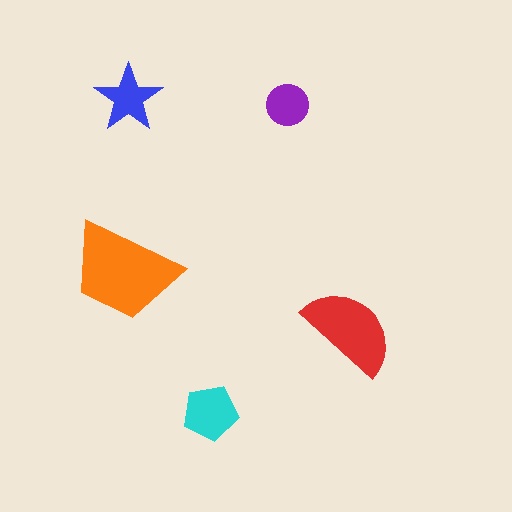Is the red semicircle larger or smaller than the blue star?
Larger.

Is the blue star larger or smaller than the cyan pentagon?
Smaller.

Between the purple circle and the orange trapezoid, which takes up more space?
The orange trapezoid.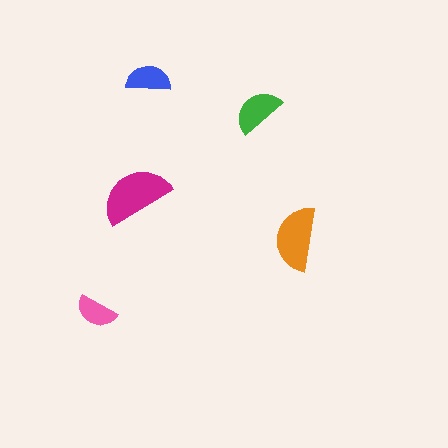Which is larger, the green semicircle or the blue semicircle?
The green one.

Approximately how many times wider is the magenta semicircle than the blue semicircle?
About 1.5 times wider.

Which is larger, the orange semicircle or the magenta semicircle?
The magenta one.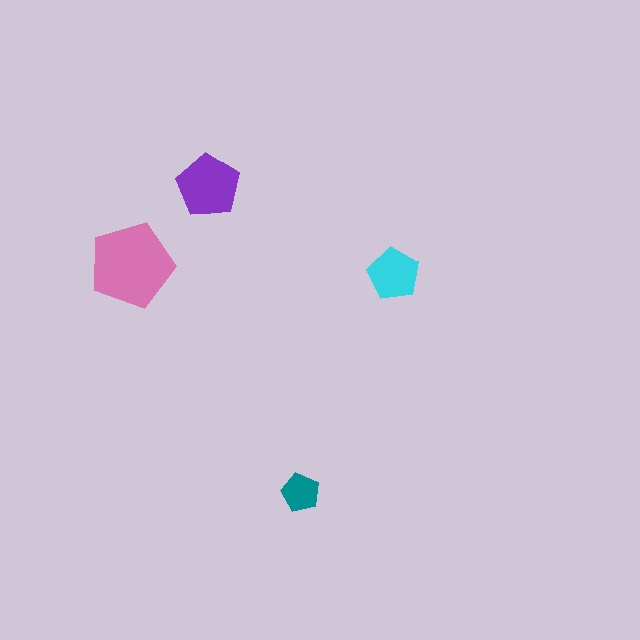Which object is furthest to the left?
The pink pentagon is leftmost.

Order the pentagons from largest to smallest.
the pink one, the purple one, the cyan one, the teal one.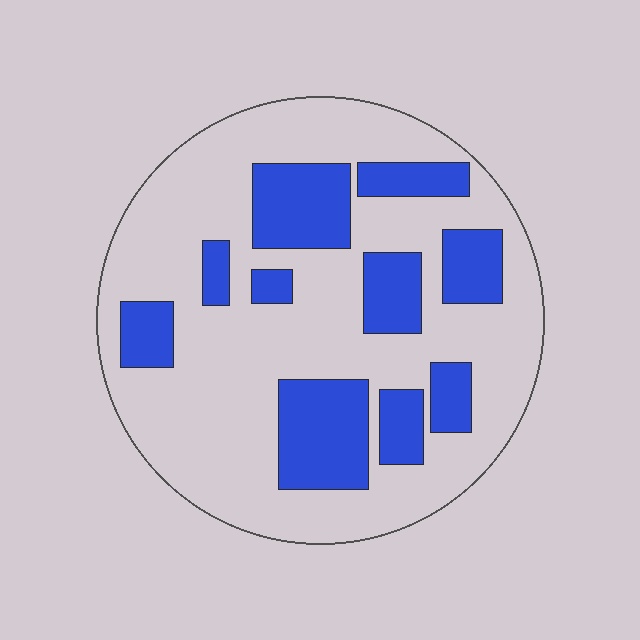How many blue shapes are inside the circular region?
10.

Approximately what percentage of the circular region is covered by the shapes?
Approximately 30%.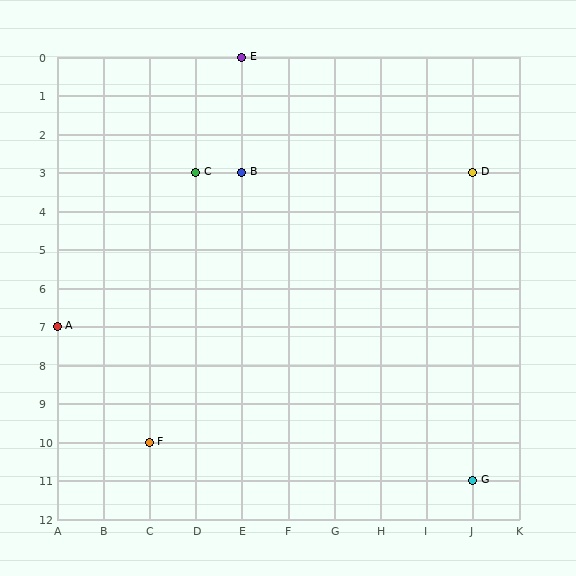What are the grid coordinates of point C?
Point C is at grid coordinates (D, 3).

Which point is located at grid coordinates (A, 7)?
Point A is at (A, 7).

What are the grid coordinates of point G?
Point G is at grid coordinates (J, 11).